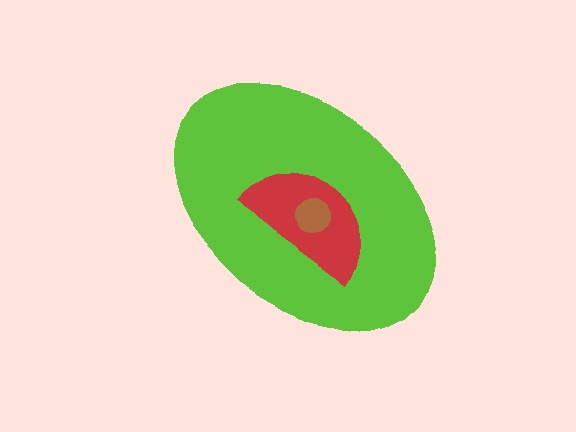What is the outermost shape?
The lime ellipse.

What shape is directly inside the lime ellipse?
The red semicircle.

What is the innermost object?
The brown circle.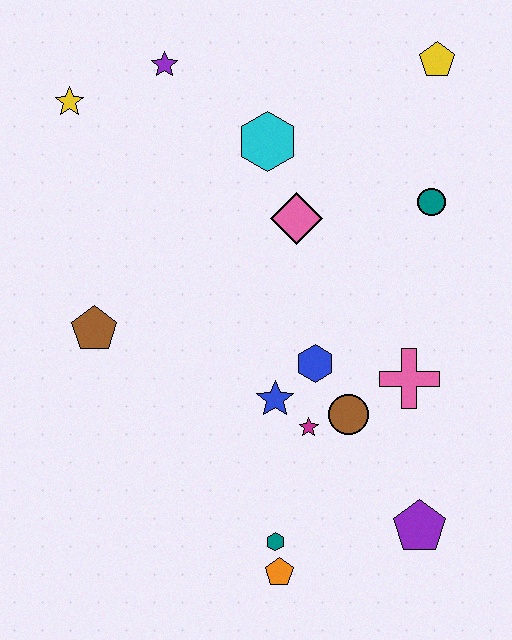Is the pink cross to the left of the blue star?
No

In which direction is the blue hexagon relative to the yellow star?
The blue hexagon is below the yellow star.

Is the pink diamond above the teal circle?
No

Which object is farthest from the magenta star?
The yellow star is farthest from the magenta star.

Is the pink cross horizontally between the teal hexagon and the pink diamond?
No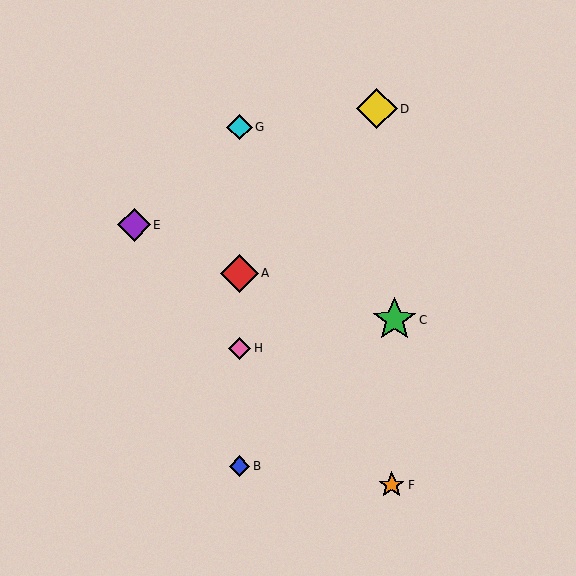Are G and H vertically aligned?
Yes, both are at x≈240.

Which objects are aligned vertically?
Objects A, B, G, H are aligned vertically.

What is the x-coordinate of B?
Object B is at x≈240.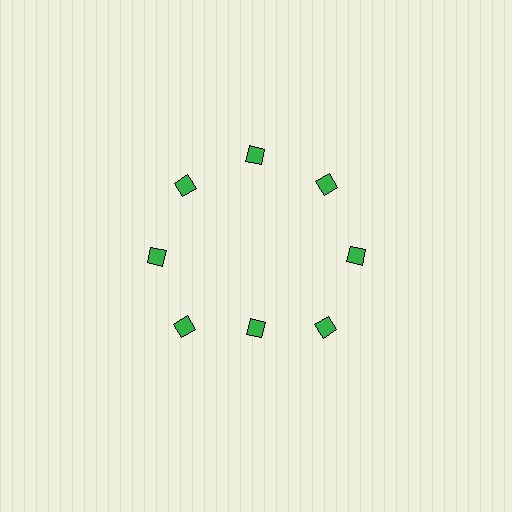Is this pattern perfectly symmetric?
No. The 8 green diamonds are arranged in a ring, but one element near the 6 o'clock position is pulled inward toward the center, breaking the 8-fold rotational symmetry.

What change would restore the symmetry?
The symmetry would be restored by moving it outward, back onto the ring so that all 8 diamonds sit at equal angles and equal distance from the center.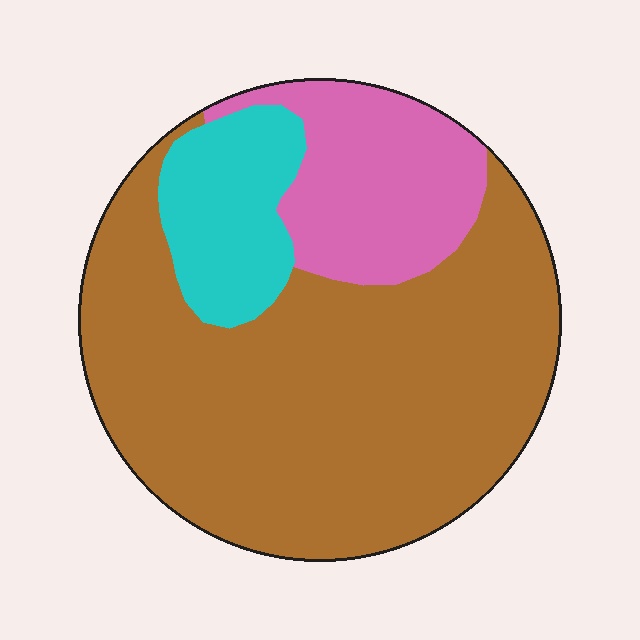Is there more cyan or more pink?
Pink.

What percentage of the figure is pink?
Pink takes up about one fifth (1/5) of the figure.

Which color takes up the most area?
Brown, at roughly 70%.